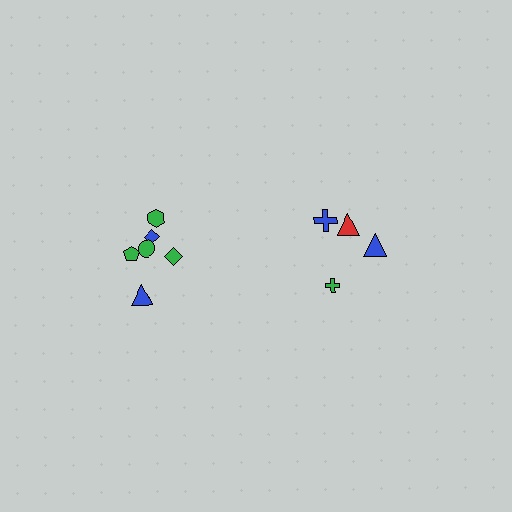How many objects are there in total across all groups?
There are 10 objects.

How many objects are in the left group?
There are 6 objects.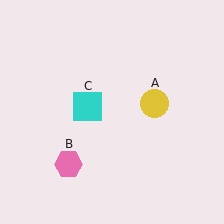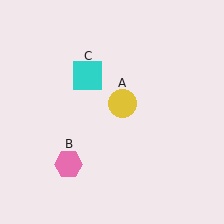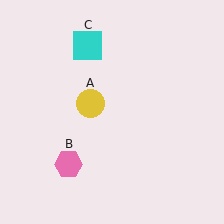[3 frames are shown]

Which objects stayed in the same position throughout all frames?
Pink hexagon (object B) remained stationary.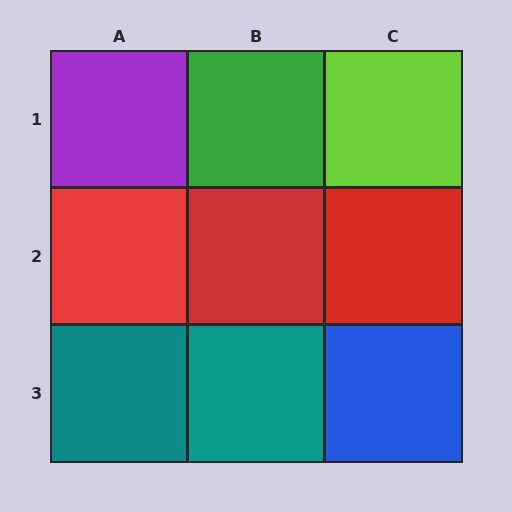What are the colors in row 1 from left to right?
Purple, green, lime.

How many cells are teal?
2 cells are teal.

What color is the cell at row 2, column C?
Red.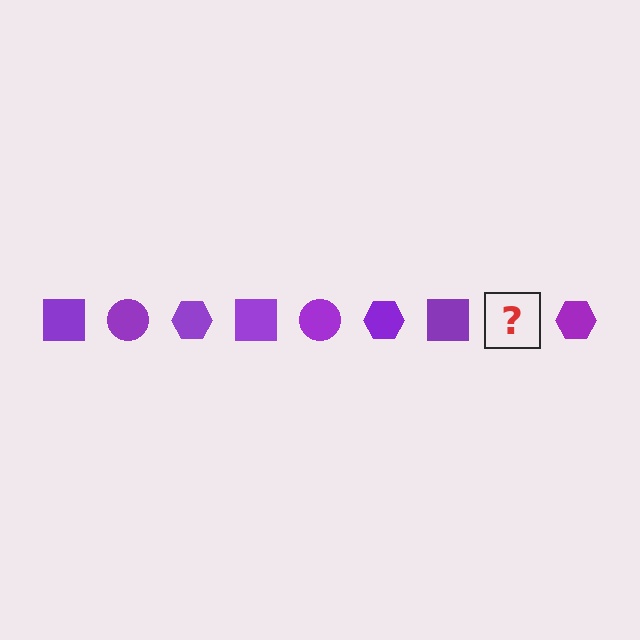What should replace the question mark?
The question mark should be replaced with a purple circle.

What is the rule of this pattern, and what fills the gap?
The rule is that the pattern cycles through square, circle, hexagon shapes in purple. The gap should be filled with a purple circle.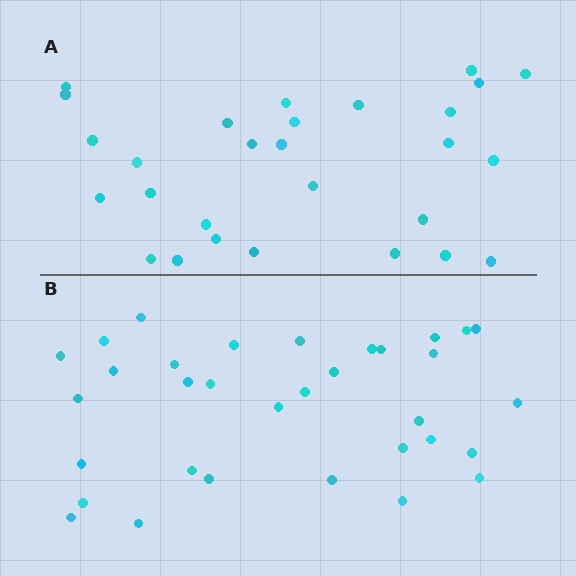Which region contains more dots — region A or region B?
Region B (the bottom region) has more dots.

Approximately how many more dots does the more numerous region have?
Region B has about 5 more dots than region A.